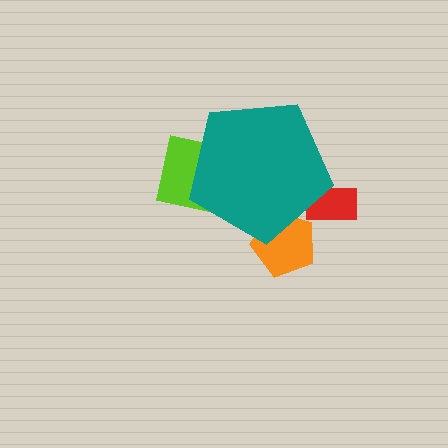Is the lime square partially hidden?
Yes, the lime square is partially hidden behind the teal pentagon.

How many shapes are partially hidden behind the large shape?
3 shapes are partially hidden.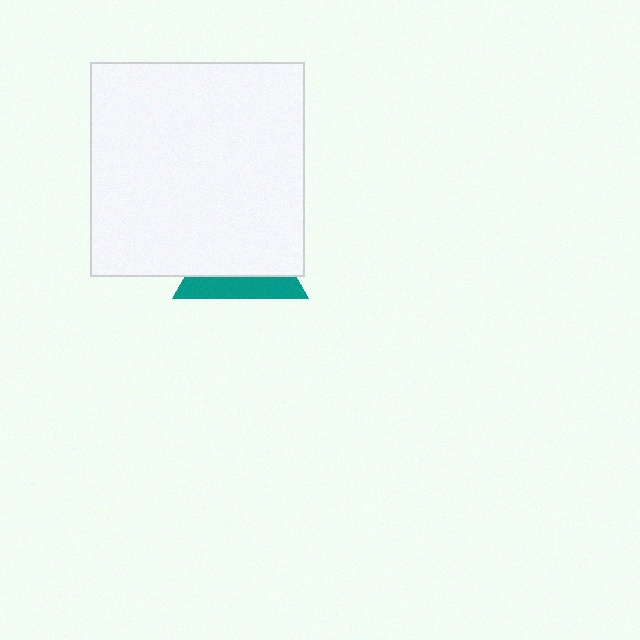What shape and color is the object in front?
The object in front is a white square.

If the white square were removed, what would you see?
You would see the complete teal triangle.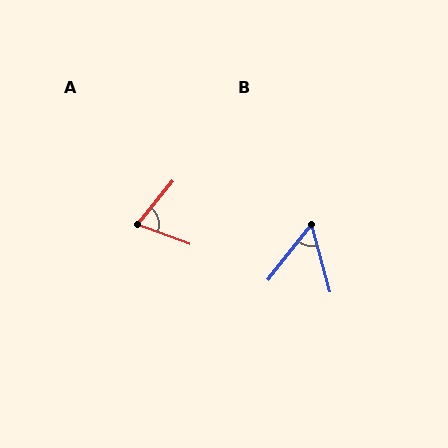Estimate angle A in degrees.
Approximately 71 degrees.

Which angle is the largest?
A, at approximately 71 degrees.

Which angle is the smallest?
B, at approximately 53 degrees.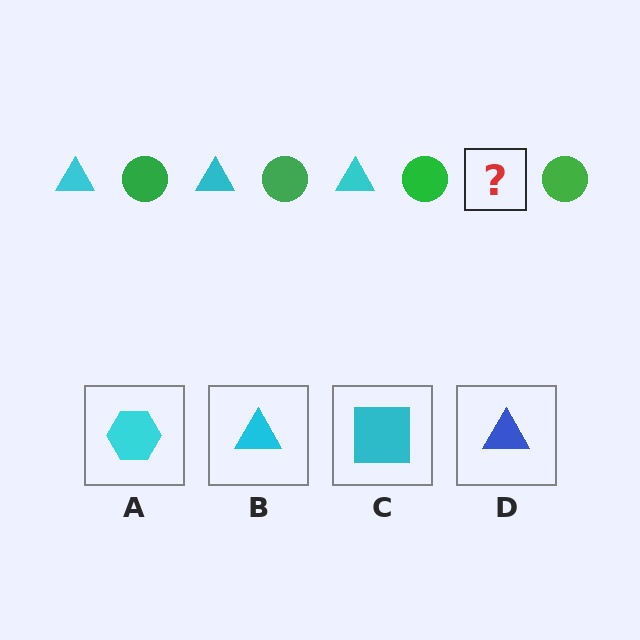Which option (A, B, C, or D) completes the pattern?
B.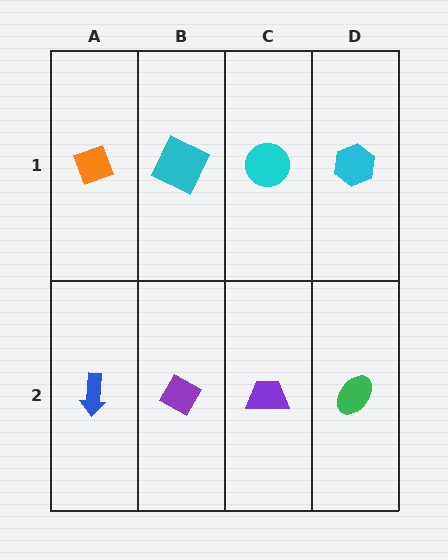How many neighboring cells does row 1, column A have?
2.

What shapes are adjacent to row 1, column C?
A purple trapezoid (row 2, column C), a cyan square (row 1, column B), a cyan hexagon (row 1, column D).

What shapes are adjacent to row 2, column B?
A cyan square (row 1, column B), a blue arrow (row 2, column A), a purple trapezoid (row 2, column C).